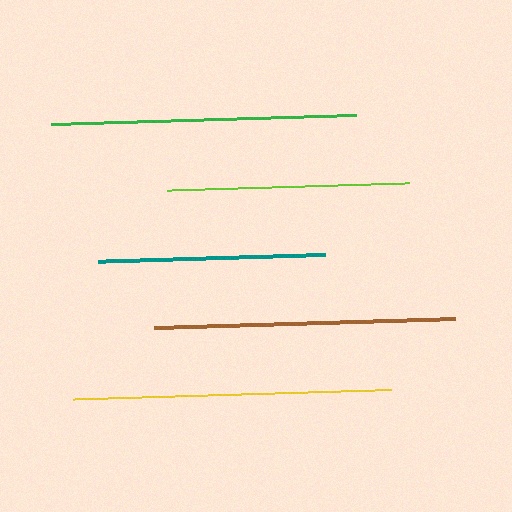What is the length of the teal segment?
The teal segment is approximately 226 pixels long.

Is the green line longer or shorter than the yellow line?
The yellow line is longer than the green line.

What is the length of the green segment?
The green segment is approximately 305 pixels long.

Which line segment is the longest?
The yellow line is the longest at approximately 318 pixels.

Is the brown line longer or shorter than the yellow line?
The yellow line is longer than the brown line.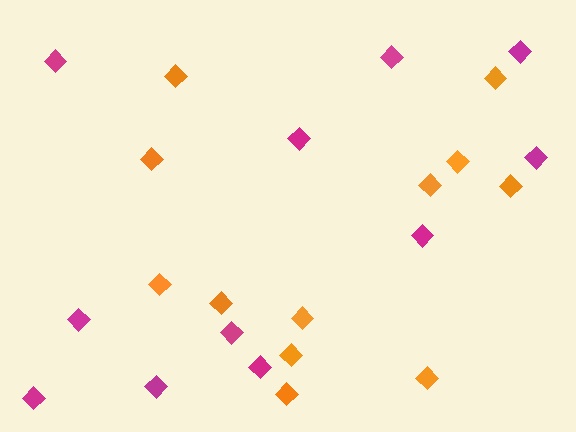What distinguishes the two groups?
There are 2 groups: one group of orange diamonds (12) and one group of magenta diamonds (11).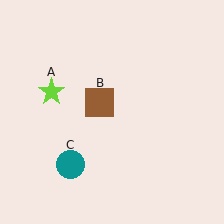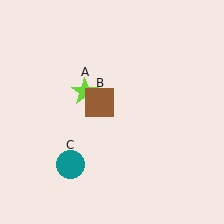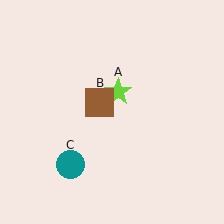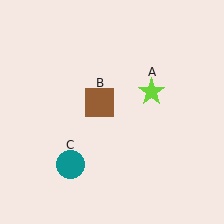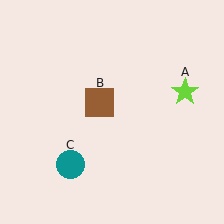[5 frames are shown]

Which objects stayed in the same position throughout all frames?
Brown square (object B) and teal circle (object C) remained stationary.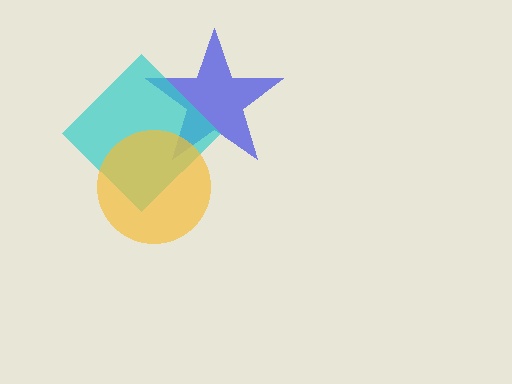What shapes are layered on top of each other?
The layered shapes are: a blue star, a cyan diamond, a yellow circle.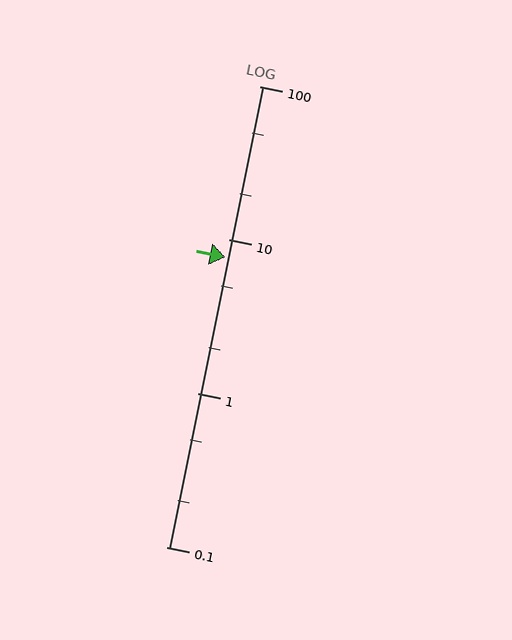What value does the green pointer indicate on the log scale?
The pointer indicates approximately 7.7.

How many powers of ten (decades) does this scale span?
The scale spans 3 decades, from 0.1 to 100.